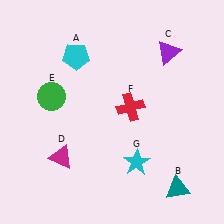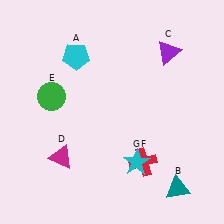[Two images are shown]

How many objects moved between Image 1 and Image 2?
1 object moved between the two images.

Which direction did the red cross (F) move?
The red cross (F) moved down.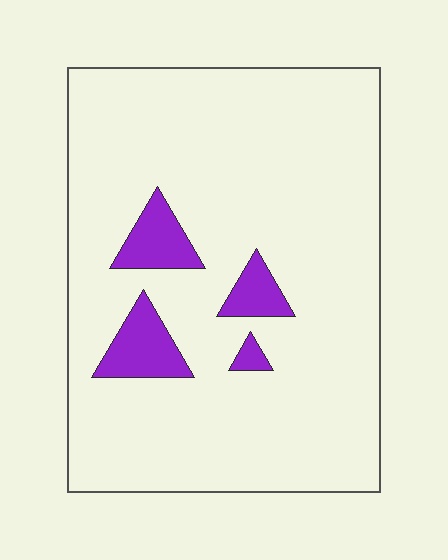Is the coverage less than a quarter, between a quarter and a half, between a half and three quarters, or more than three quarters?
Less than a quarter.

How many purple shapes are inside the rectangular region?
4.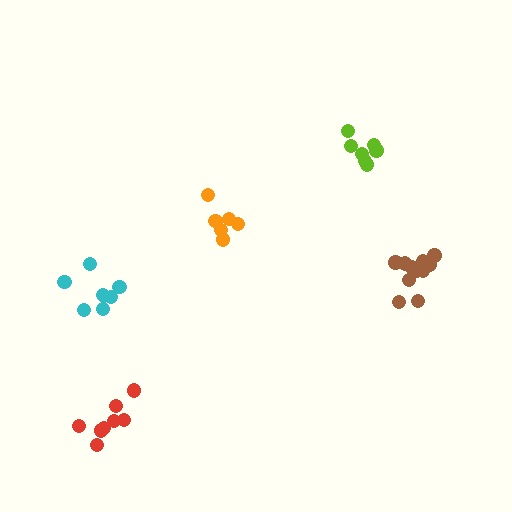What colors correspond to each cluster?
The clusters are colored: lime, red, cyan, orange, brown.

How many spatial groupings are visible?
There are 5 spatial groupings.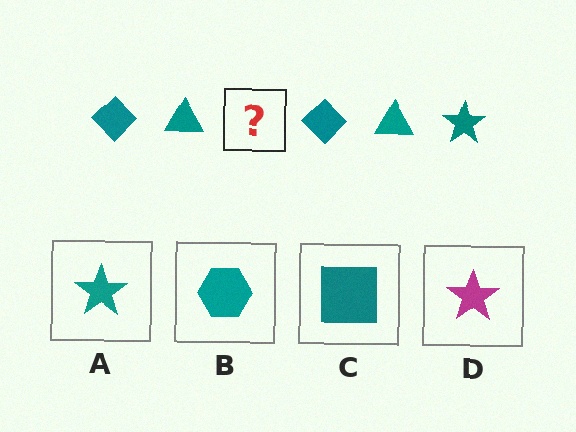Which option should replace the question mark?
Option A.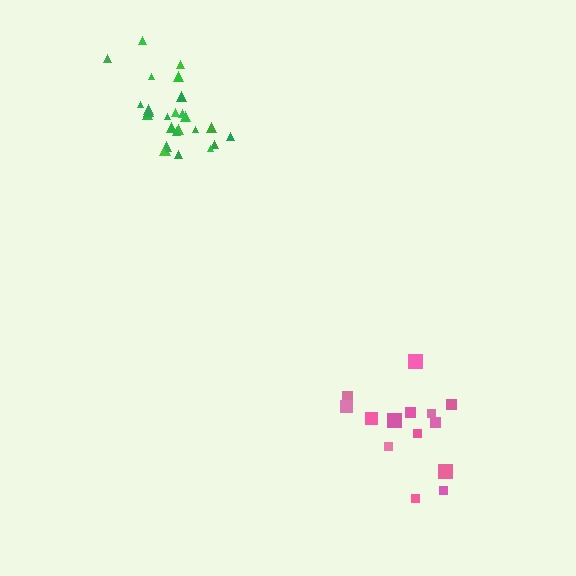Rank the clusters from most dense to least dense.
green, pink.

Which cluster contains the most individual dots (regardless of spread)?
Green (26).